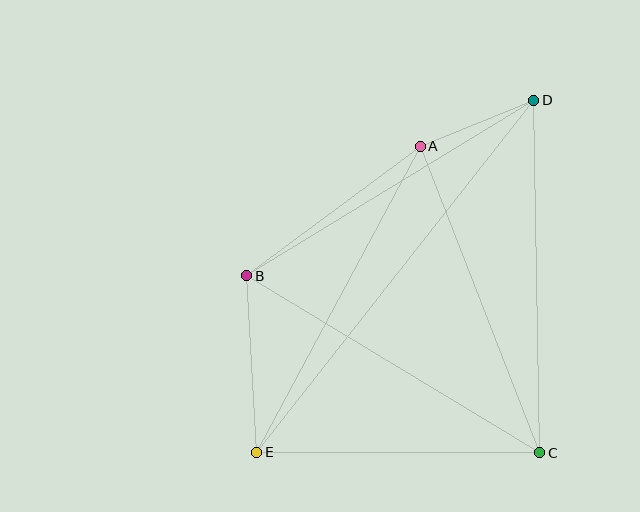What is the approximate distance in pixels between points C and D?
The distance between C and D is approximately 353 pixels.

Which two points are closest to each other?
Points A and D are closest to each other.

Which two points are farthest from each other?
Points D and E are farthest from each other.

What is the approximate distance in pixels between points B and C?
The distance between B and C is approximately 342 pixels.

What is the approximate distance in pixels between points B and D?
The distance between B and D is approximately 336 pixels.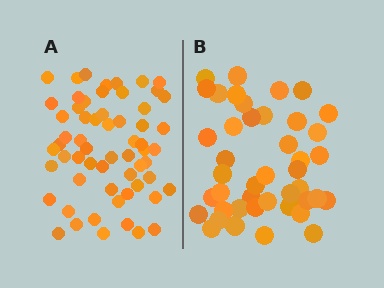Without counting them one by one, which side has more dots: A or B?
Region A (the left region) has more dots.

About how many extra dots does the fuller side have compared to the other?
Region A has approximately 15 more dots than region B.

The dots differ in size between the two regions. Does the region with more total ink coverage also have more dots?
No. Region B has more total ink coverage because its dots are larger, but region A actually contains more individual dots. Total area can be misleading — the number of items is what matters here.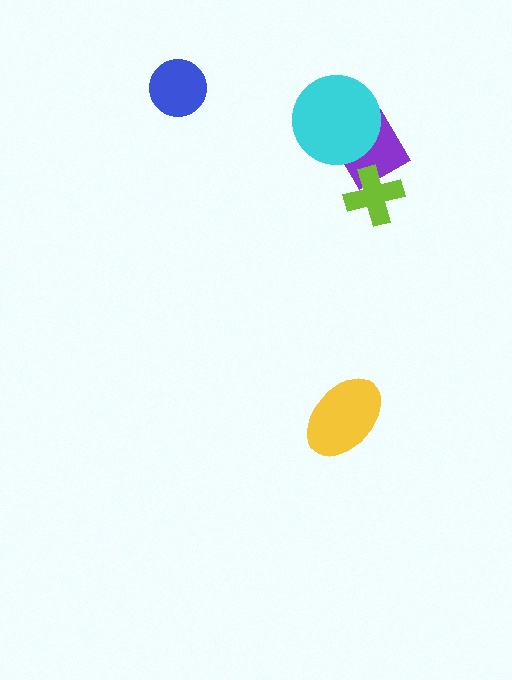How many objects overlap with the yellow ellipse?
0 objects overlap with the yellow ellipse.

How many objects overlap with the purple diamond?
2 objects overlap with the purple diamond.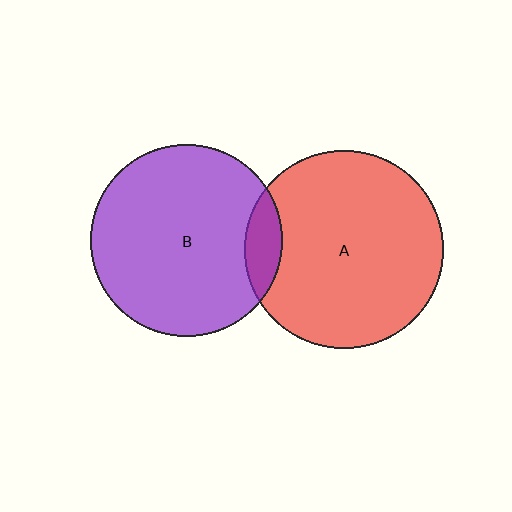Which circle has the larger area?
Circle A (red).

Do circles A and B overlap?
Yes.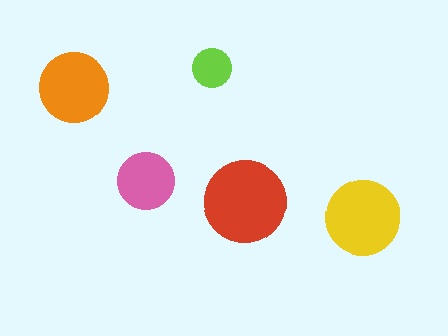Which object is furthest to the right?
The yellow circle is rightmost.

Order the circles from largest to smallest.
the red one, the yellow one, the orange one, the pink one, the lime one.